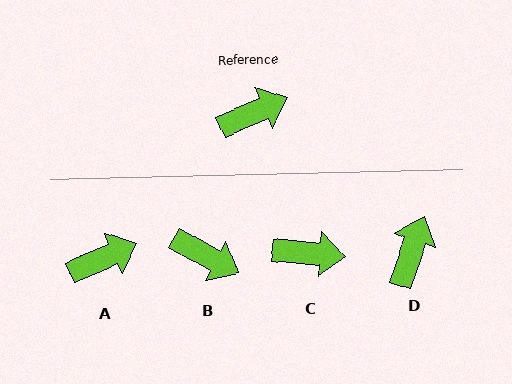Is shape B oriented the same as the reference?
No, it is off by about 53 degrees.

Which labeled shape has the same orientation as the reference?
A.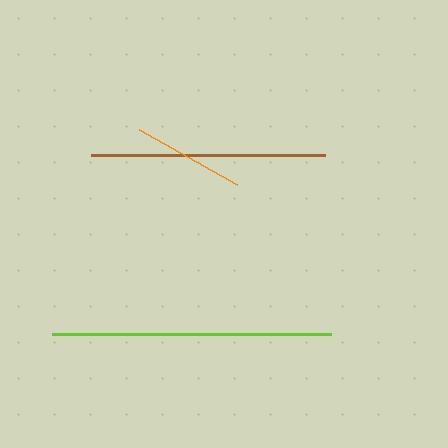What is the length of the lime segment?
The lime segment is approximately 280 pixels long.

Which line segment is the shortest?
The orange line is the shortest at approximately 113 pixels.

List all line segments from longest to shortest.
From longest to shortest: lime, brown, orange.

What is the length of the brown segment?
The brown segment is approximately 234 pixels long.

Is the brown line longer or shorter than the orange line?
The brown line is longer than the orange line.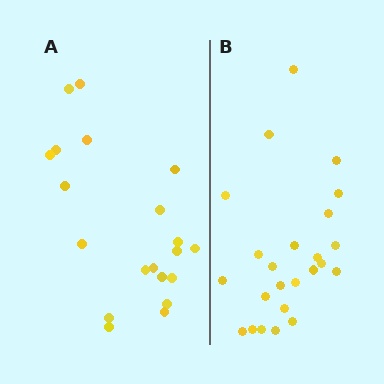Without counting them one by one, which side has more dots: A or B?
Region B (the right region) has more dots.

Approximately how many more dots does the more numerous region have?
Region B has about 4 more dots than region A.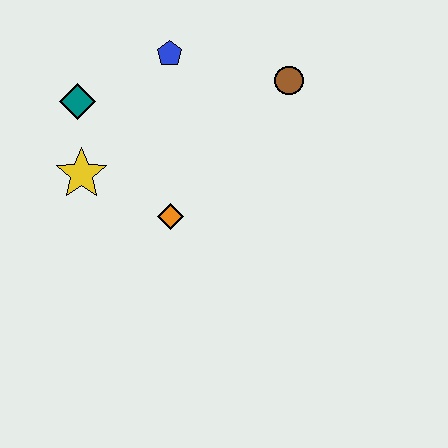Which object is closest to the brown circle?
The blue pentagon is closest to the brown circle.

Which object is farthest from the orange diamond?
The brown circle is farthest from the orange diamond.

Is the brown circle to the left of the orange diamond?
No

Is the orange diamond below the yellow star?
Yes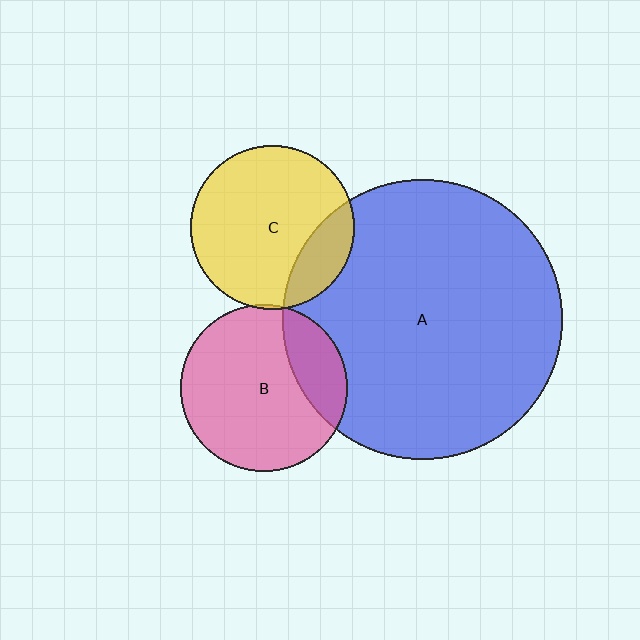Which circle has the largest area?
Circle A (blue).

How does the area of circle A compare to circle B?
Approximately 2.8 times.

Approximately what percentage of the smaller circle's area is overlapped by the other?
Approximately 20%.